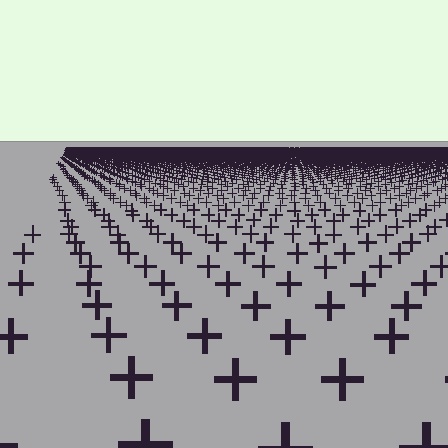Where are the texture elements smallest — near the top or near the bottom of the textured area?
Near the top.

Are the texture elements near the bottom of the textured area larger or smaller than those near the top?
Larger. Near the bottom, elements are closer to the viewer and appear at a bigger on-screen size.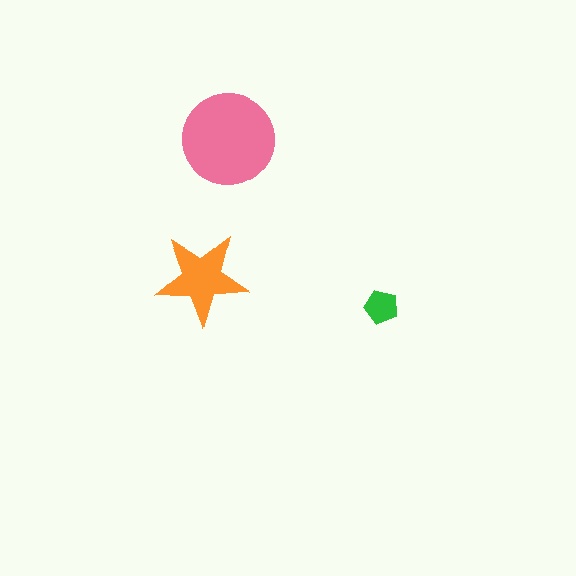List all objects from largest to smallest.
The pink circle, the orange star, the green pentagon.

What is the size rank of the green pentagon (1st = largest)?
3rd.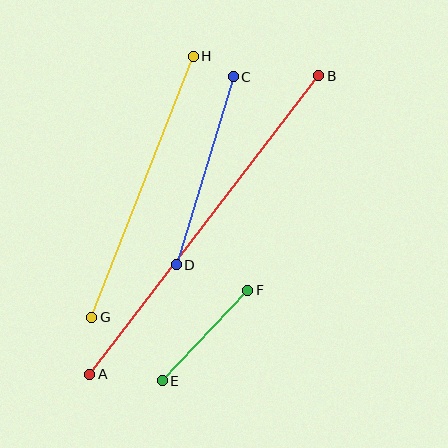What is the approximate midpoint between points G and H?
The midpoint is at approximately (142, 187) pixels.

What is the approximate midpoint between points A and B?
The midpoint is at approximately (204, 225) pixels.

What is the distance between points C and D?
The distance is approximately 197 pixels.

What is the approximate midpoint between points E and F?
The midpoint is at approximately (205, 335) pixels.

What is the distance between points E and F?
The distance is approximately 125 pixels.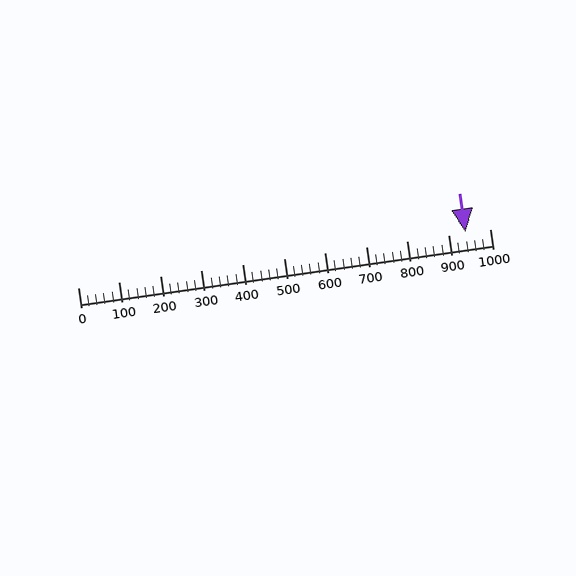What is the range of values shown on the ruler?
The ruler shows values from 0 to 1000.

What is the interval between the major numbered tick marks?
The major tick marks are spaced 100 units apart.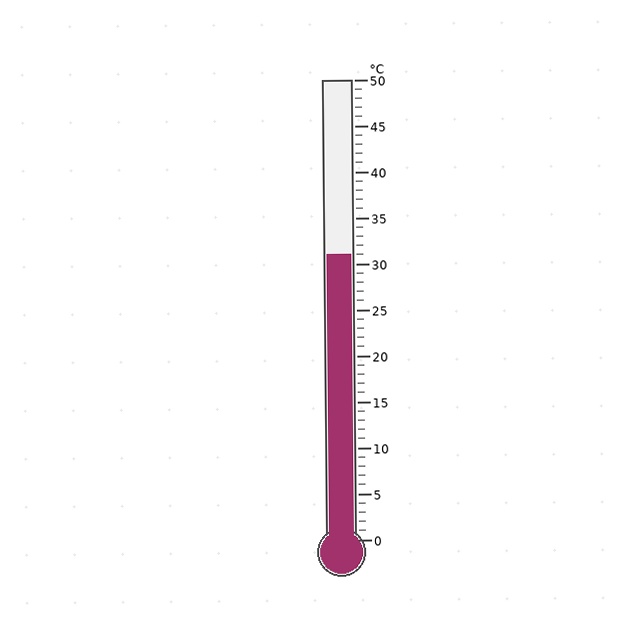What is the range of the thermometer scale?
The thermometer scale ranges from 0°C to 50°C.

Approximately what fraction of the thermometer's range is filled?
The thermometer is filled to approximately 60% of its range.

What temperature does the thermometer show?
The thermometer shows approximately 31°C.